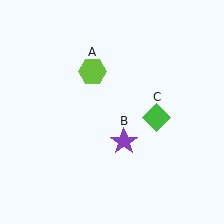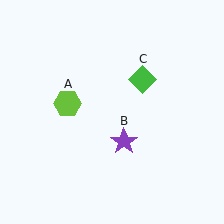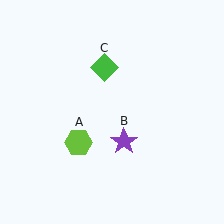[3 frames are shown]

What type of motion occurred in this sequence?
The lime hexagon (object A), green diamond (object C) rotated counterclockwise around the center of the scene.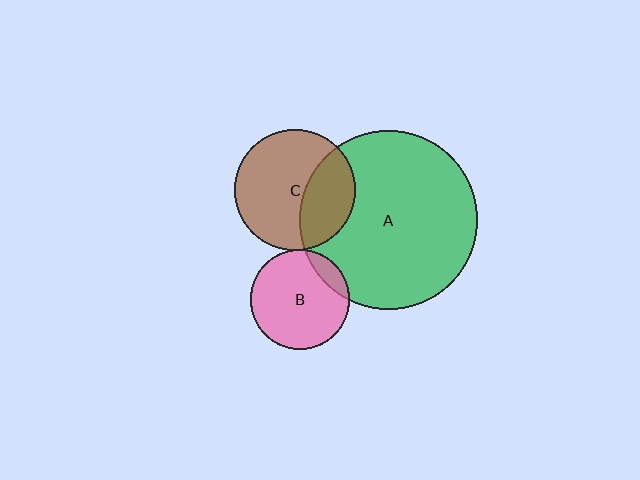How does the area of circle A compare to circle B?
Approximately 3.2 times.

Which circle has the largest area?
Circle A (green).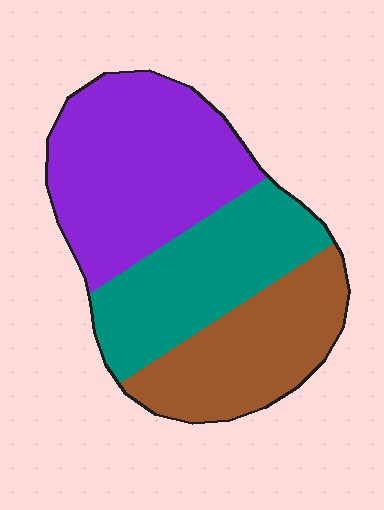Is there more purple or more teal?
Purple.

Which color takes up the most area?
Purple, at roughly 40%.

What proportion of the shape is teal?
Teal takes up about one third (1/3) of the shape.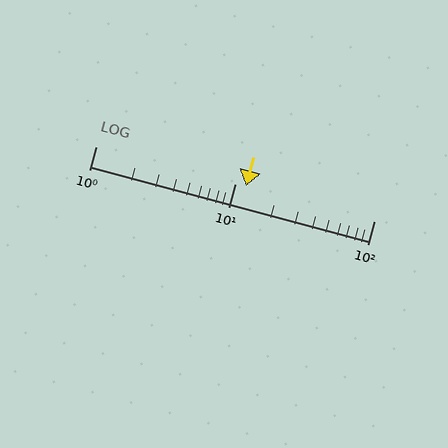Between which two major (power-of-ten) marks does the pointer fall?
The pointer is between 10 and 100.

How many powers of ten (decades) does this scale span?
The scale spans 2 decades, from 1 to 100.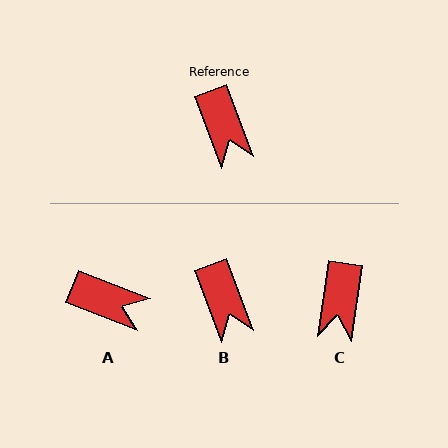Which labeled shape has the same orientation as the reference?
B.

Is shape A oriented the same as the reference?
No, it is off by about 47 degrees.